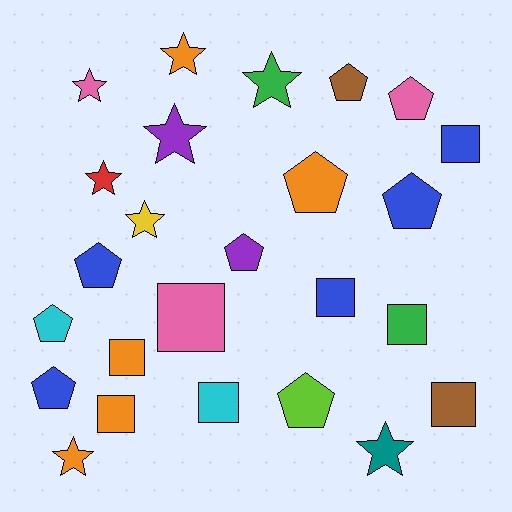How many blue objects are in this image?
There are 5 blue objects.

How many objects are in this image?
There are 25 objects.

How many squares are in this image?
There are 8 squares.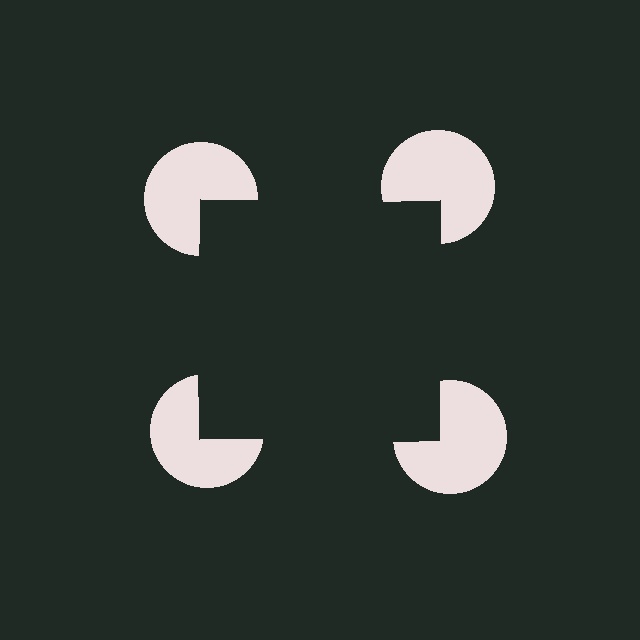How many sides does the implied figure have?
4 sides.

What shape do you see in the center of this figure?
An illusory square — its edges are inferred from the aligned wedge cuts in the pac-man discs, not physically drawn.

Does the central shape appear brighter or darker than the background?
It typically appears slightly darker than the background, even though no actual brightness change is drawn.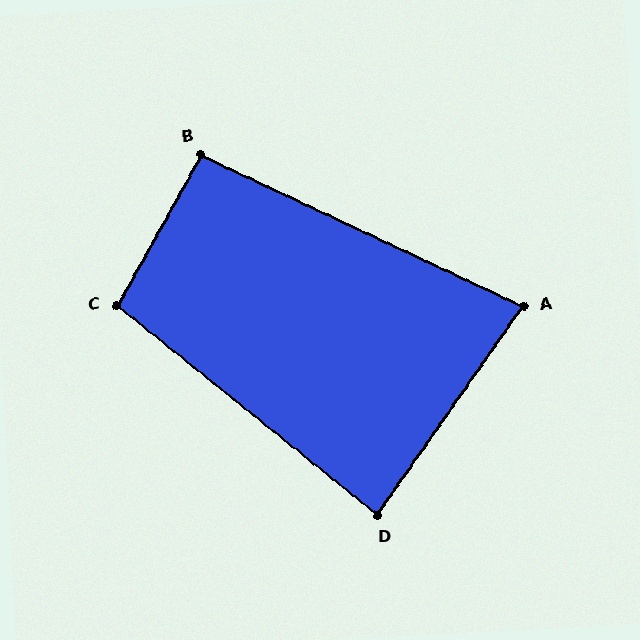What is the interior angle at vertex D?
Approximately 86 degrees (approximately right).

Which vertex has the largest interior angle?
C, at approximately 100 degrees.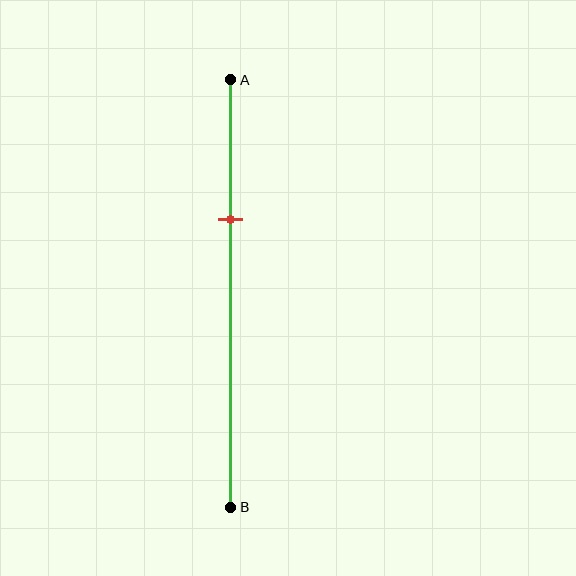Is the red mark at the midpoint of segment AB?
No, the mark is at about 35% from A, not at the 50% midpoint.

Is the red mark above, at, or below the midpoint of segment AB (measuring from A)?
The red mark is above the midpoint of segment AB.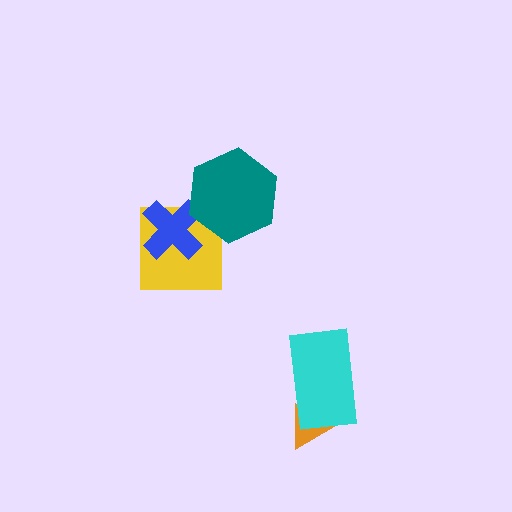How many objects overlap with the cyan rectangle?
1 object overlaps with the cyan rectangle.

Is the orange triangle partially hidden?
Yes, it is partially covered by another shape.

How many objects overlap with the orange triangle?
1 object overlaps with the orange triangle.